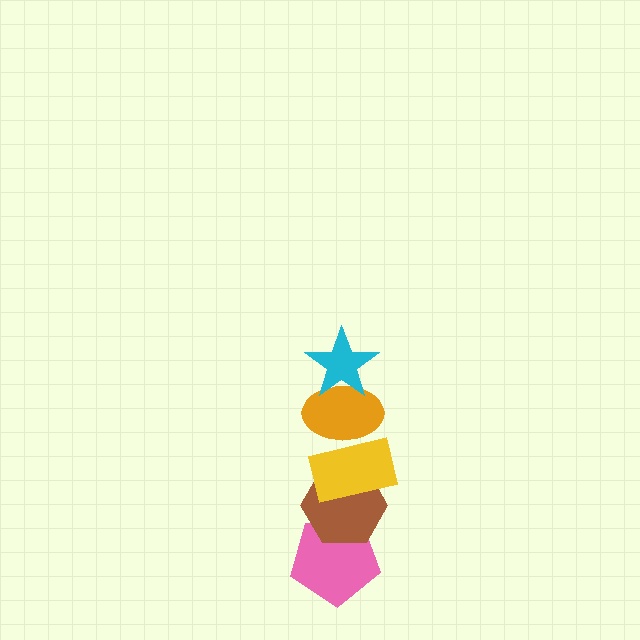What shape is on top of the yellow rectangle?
The orange ellipse is on top of the yellow rectangle.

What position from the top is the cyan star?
The cyan star is 1st from the top.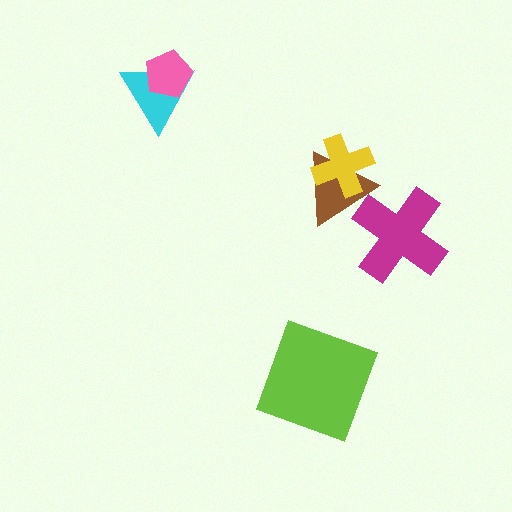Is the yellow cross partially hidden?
No, no other shape covers it.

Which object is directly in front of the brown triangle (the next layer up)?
The magenta cross is directly in front of the brown triangle.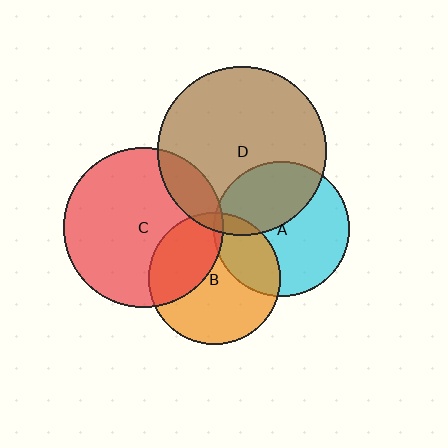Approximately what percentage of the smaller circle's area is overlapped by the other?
Approximately 25%.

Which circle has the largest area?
Circle D (brown).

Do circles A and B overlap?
Yes.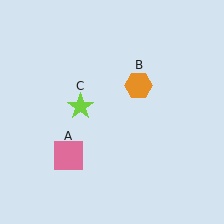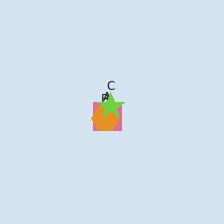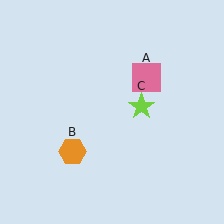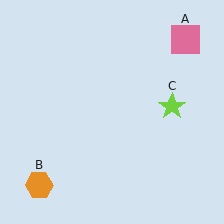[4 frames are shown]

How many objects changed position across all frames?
3 objects changed position: pink square (object A), orange hexagon (object B), lime star (object C).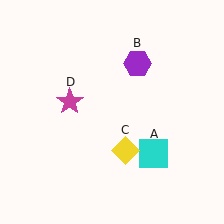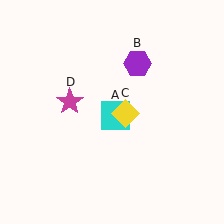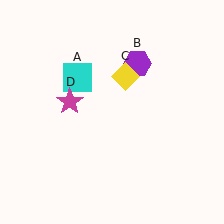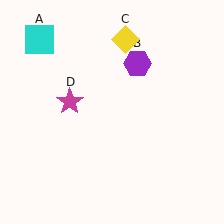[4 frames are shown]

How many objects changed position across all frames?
2 objects changed position: cyan square (object A), yellow diamond (object C).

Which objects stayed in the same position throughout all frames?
Purple hexagon (object B) and magenta star (object D) remained stationary.